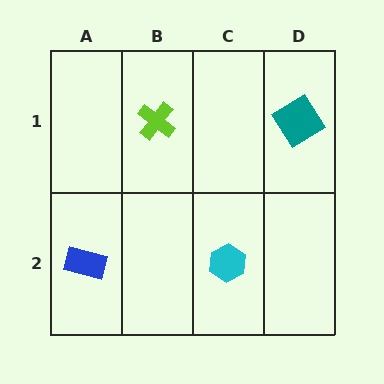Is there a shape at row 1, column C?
No, that cell is empty.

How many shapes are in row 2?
2 shapes.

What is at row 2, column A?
A blue rectangle.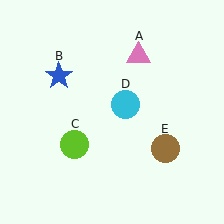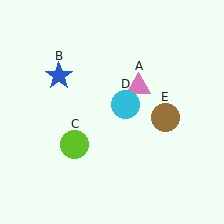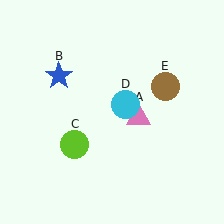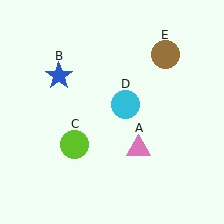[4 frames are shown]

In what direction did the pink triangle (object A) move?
The pink triangle (object A) moved down.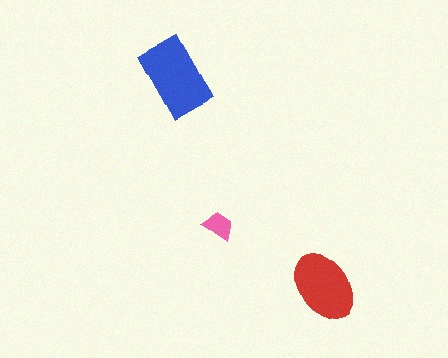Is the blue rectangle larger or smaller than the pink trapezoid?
Larger.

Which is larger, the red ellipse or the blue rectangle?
The blue rectangle.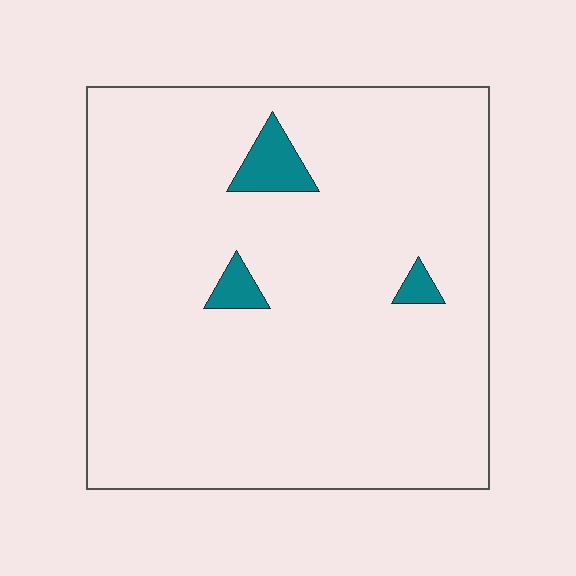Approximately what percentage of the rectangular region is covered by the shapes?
Approximately 5%.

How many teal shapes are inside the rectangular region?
3.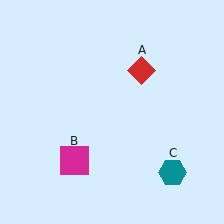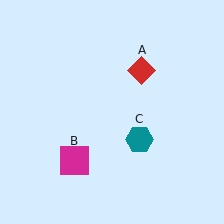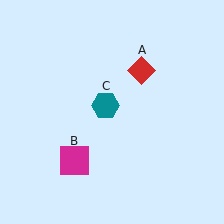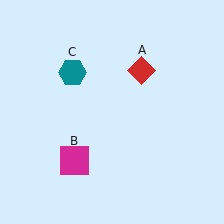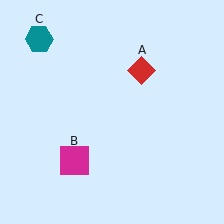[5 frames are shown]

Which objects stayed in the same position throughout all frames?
Red diamond (object A) and magenta square (object B) remained stationary.